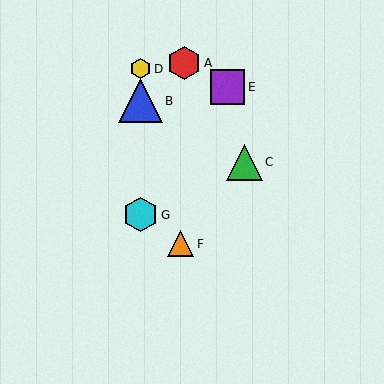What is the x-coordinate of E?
Object E is at x≈227.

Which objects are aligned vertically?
Objects B, D, G are aligned vertically.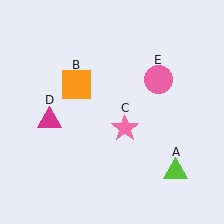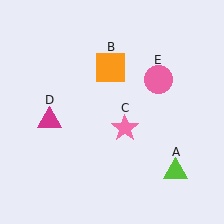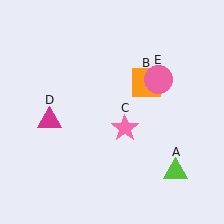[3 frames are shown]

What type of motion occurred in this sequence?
The orange square (object B) rotated clockwise around the center of the scene.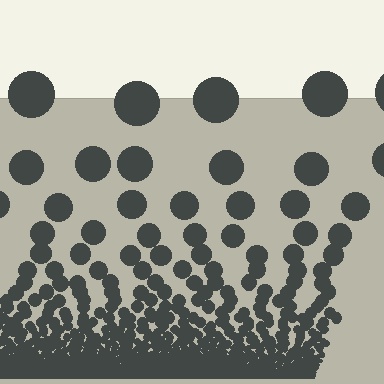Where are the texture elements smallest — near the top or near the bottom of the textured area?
Near the bottom.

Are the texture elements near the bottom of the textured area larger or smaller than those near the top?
Smaller. The gradient is inverted — elements near the bottom are smaller and denser.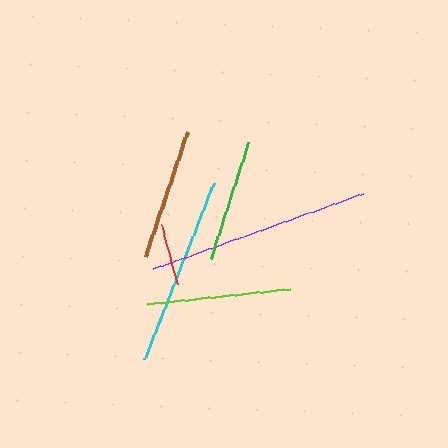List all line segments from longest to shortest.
From longest to shortest: purple, cyan, lime, brown, green, red.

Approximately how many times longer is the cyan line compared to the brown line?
The cyan line is approximately 1.4 times the length of the brown line.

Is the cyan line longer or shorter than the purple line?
The purple line is longer than the cyan line.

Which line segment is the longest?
The purple line is the longest at approximately 224 pixels.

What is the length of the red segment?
The red segment is approximately 61 pixels long.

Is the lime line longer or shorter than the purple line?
The purple line is longer than the lime line.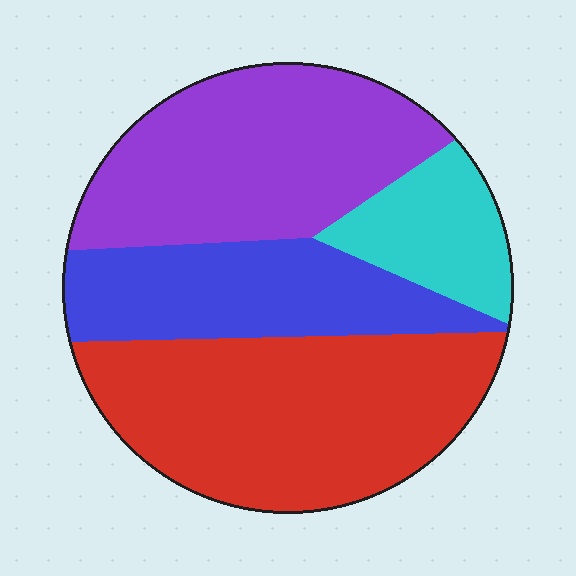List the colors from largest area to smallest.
From largest to smallest: red, purple, blue, cyan.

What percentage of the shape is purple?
Purple takes up between a sixth and a third of the shape.